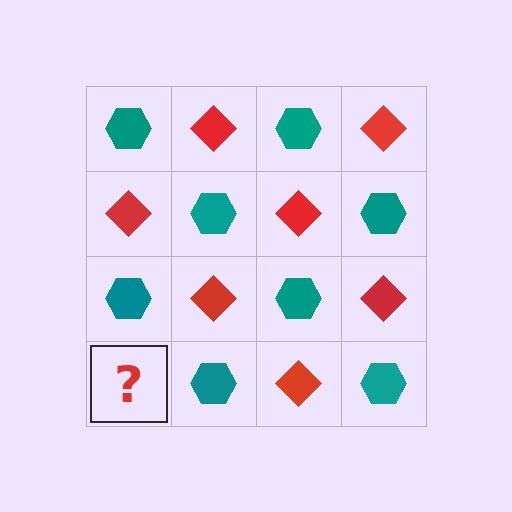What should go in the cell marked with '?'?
The missing cell should contain a red diamond.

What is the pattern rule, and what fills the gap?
The rule is that it alternates teal hexagon and red diamond in a checkerboard pattern. The gap should be filled with a red diamond.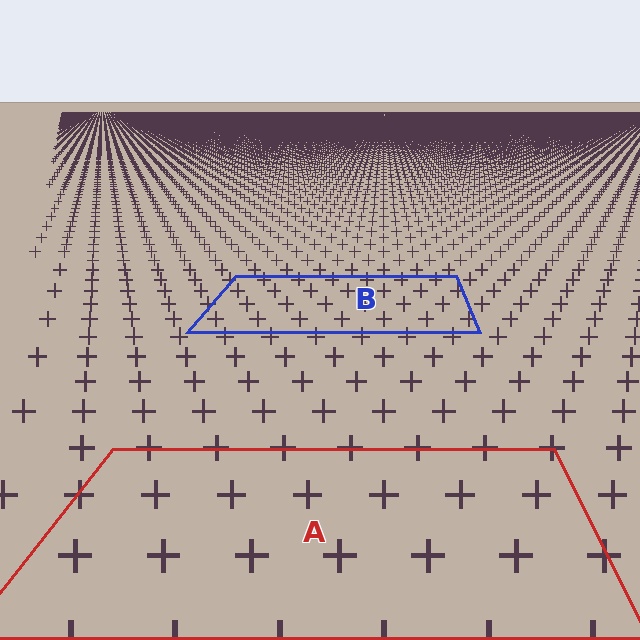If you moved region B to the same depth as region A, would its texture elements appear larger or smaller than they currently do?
They would appear larger. At a closer depth, the same texture elements are projected at a bigger on-screen size.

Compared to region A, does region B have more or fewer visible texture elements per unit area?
Region B has more texture elements per unit area — they are packed more densely because it is farther away.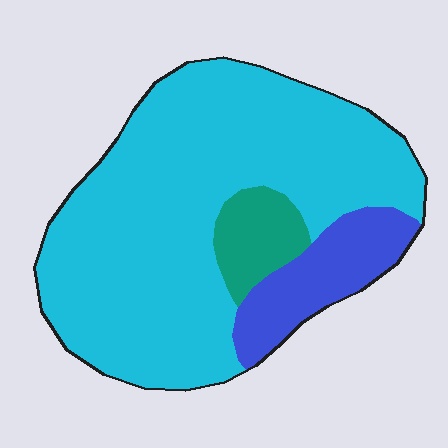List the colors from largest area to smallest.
From largest to smallest: cyan, blue, teal.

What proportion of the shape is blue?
Blue covers roughly 15% of the shape.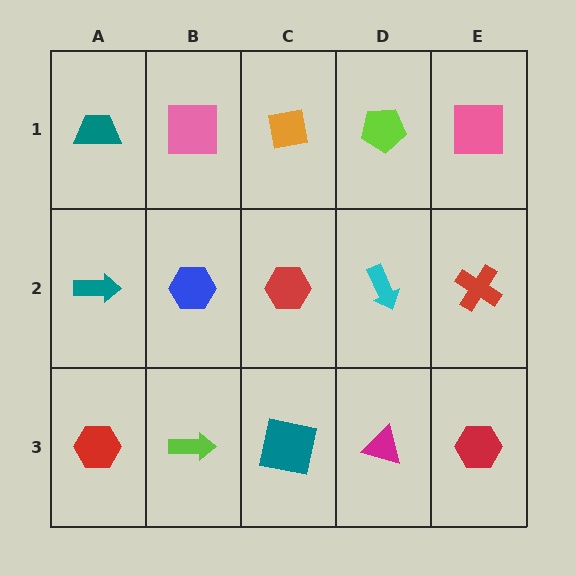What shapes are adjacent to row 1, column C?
A red hexagon (row 2, column C), a pink square (row 1, column B), a lime pentagon (row 1, column D).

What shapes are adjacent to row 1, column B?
A blue hexagon (row 2, column B), a teal trapezoid (row 1, column A), an orange square (row 1, column C).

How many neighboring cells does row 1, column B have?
3.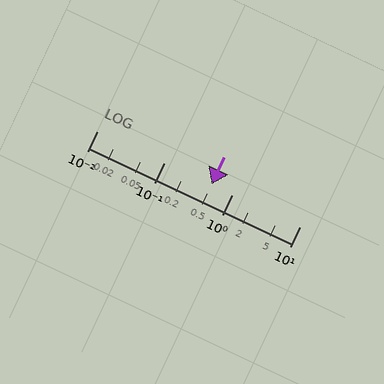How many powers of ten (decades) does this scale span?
The scale spans 3 decades, from 0.01 to 10.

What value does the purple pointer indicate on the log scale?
The pointer indicates approximately 0.5.